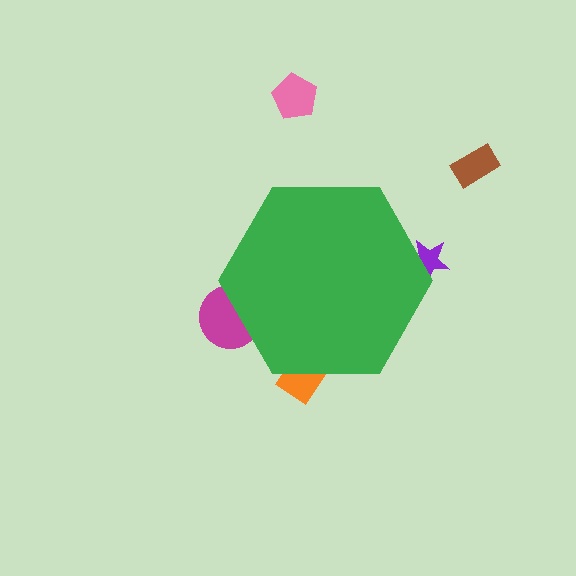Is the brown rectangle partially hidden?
No, the brown rectangle is fully visible.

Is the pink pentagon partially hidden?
No, the pink pentagon is fully visible.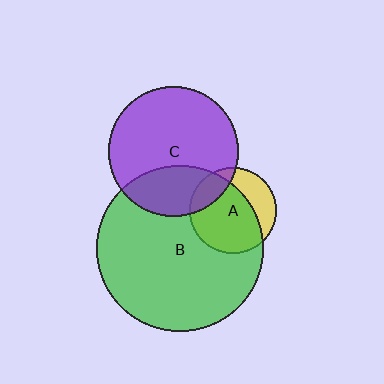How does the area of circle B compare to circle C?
Approximately 1.6 times.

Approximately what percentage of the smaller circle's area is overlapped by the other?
Approximately 70%.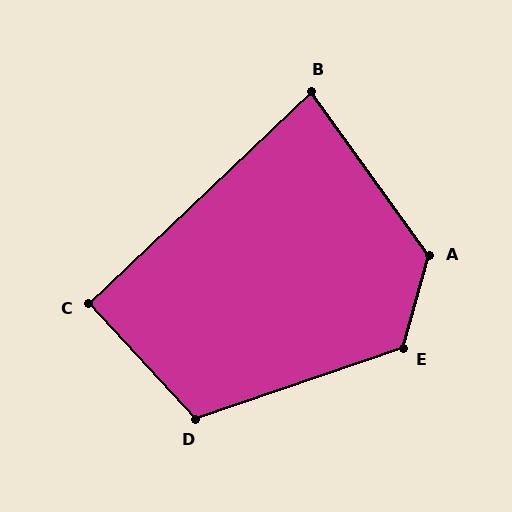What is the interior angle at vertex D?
Approximately 114 degrees (obtuse).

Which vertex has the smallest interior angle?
B, at approximately 82 degrees.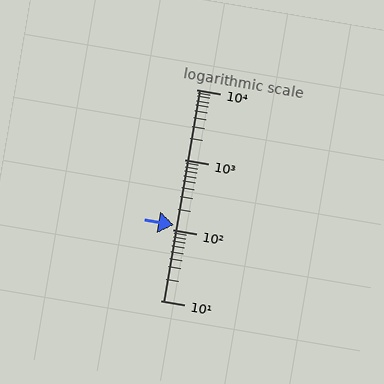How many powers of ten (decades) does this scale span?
The scale spans 3 decades, from 10 to 10000.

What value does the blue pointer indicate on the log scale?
The pointer indicates approximately 120.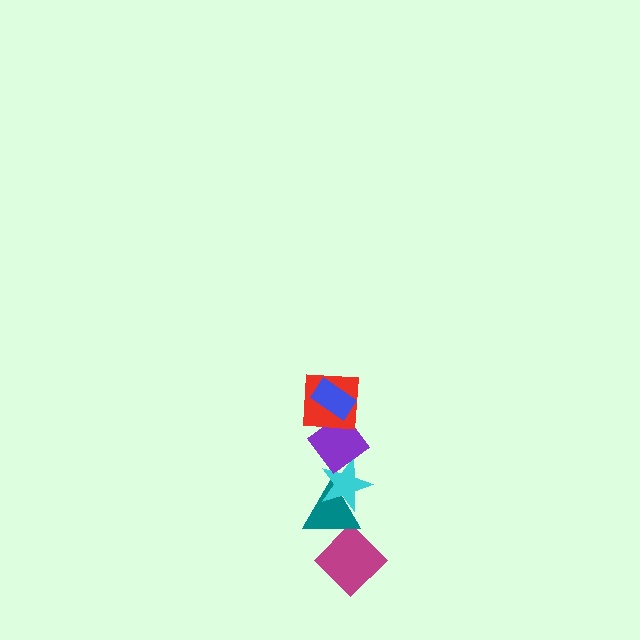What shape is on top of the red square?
The blue rectangle is on top of the red square.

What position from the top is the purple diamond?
The purple diamond is 3rd from the top.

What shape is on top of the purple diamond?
The red square is on top of the purple diamond.